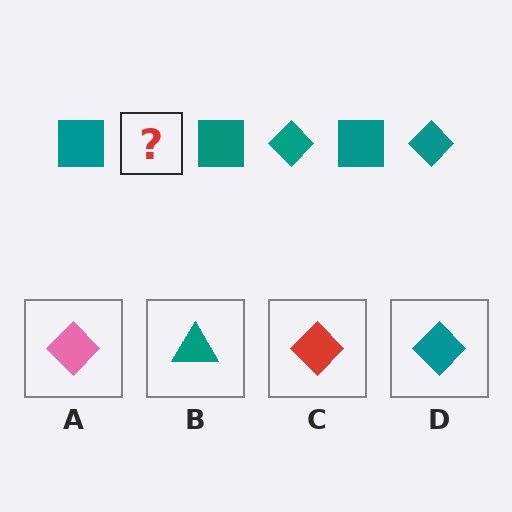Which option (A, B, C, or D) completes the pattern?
D.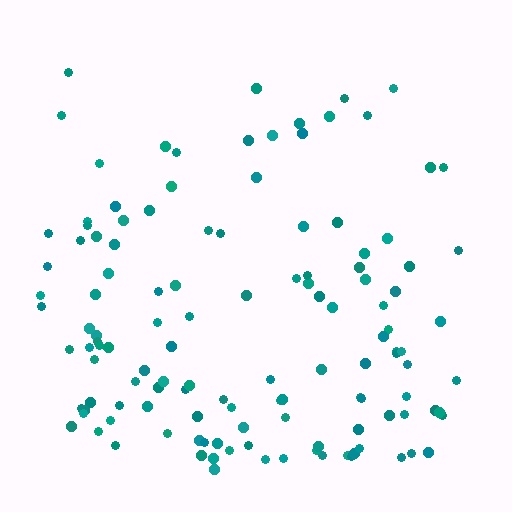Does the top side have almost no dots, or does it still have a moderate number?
Still a moderate number, just noticeably fewer than the bottom.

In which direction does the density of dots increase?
From top to bottom, with the bottom side densest.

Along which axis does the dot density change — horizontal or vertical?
Vertical.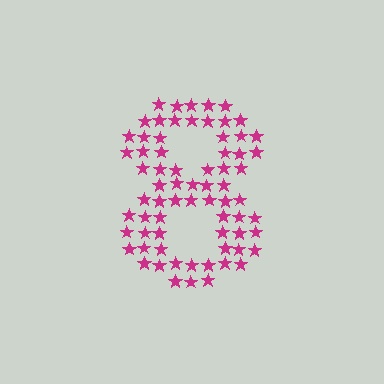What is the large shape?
The large shape is the digit 8.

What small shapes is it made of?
It is made of small stars.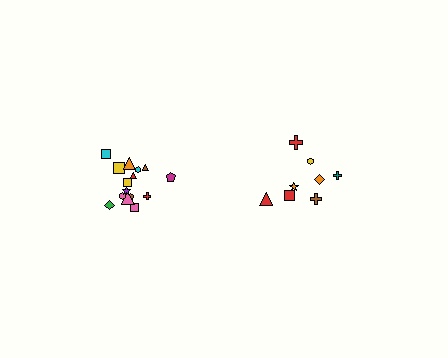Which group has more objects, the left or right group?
The left group.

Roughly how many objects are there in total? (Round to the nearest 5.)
Roughly 25 objects in total.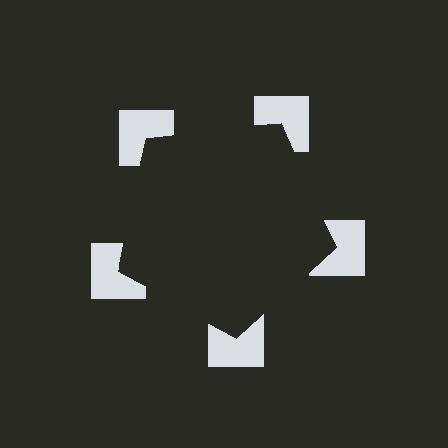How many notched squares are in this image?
There are 5 — one at each vertex of the illusory pentagon.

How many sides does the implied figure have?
5 sides.